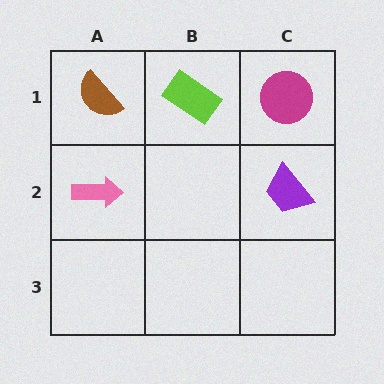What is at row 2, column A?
A pink arrow.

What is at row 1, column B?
A lime rectangle.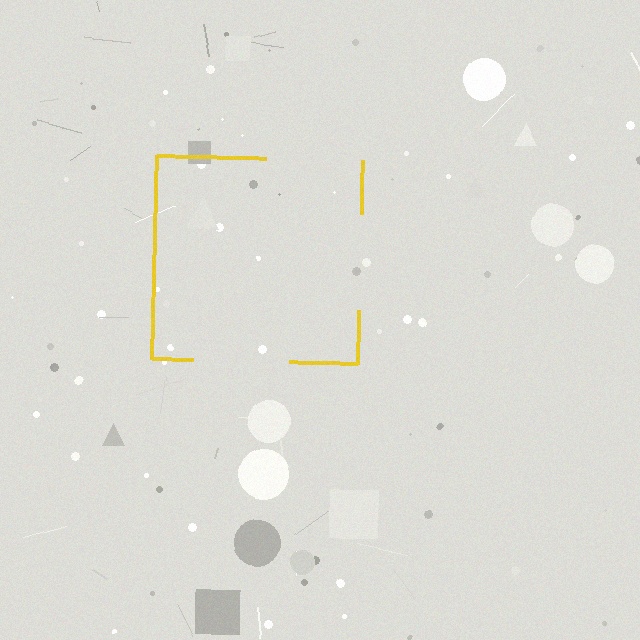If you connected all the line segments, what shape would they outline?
They would outline a square.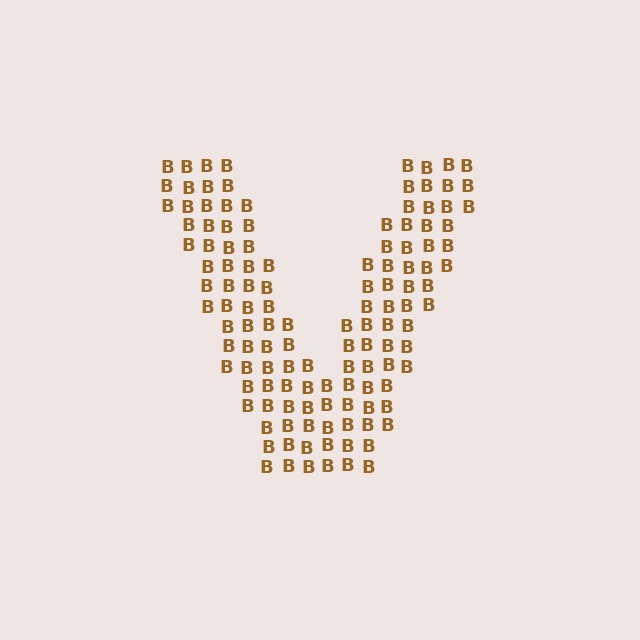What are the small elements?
The small elements are letter B's.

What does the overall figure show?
The overall figure shows the letter V.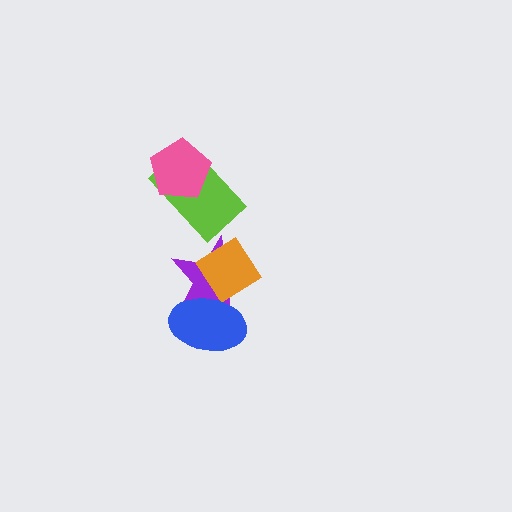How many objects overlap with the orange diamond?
2 objects overlap with the orange diamond.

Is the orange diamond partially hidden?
Yes, it is partially covered by another shape.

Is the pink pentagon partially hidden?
No, no other shape covers it.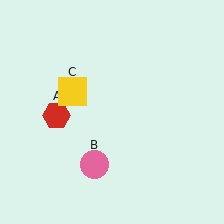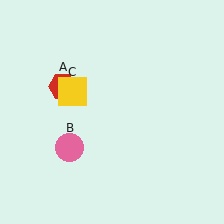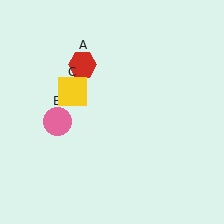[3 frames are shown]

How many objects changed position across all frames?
2 objects changed position: red hexagon (object A), pink circle (object B).